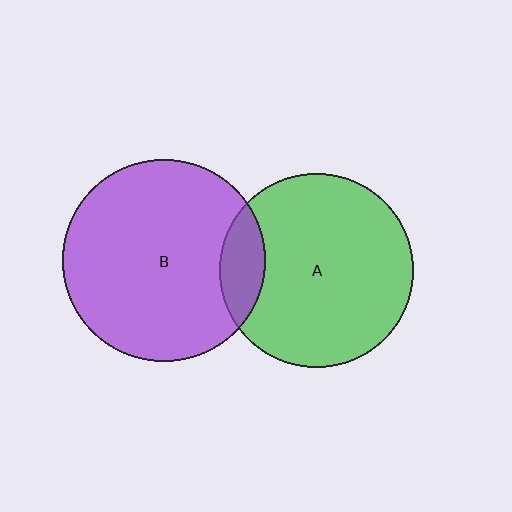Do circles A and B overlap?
Yes.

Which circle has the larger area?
Circle B (purple).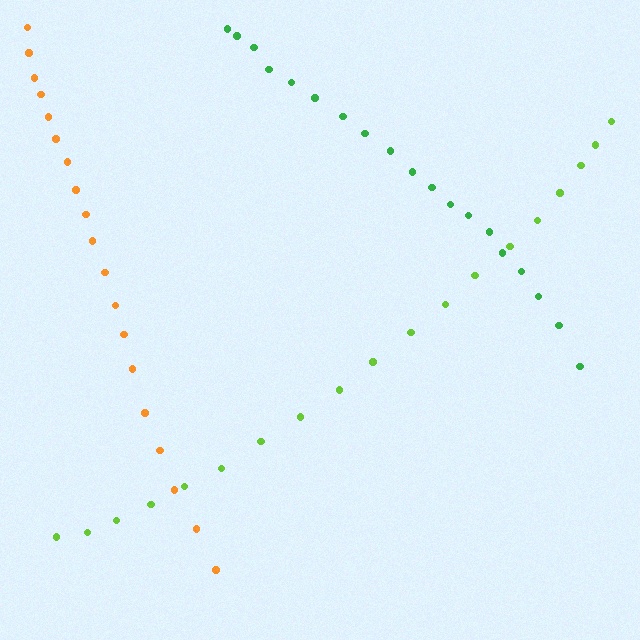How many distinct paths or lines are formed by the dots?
There are 3 distinct paths.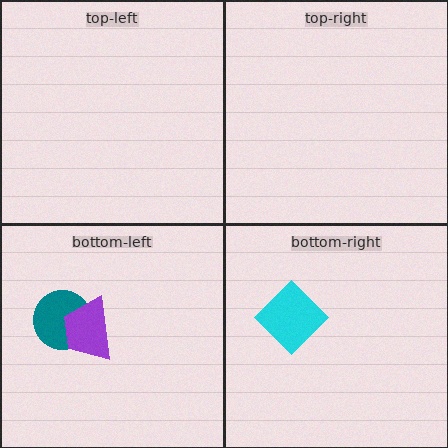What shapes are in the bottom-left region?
The teal circle, the purple trapezoid.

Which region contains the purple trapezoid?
The bottom-left region.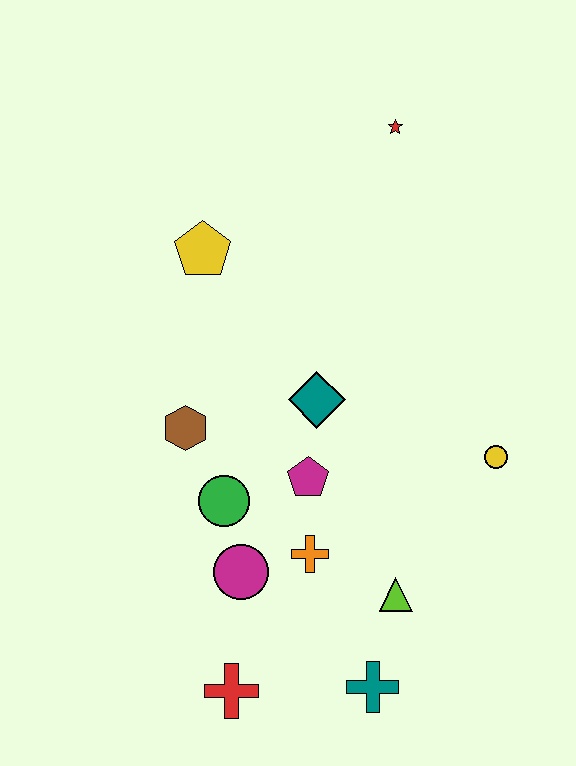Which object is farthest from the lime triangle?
The red star is farthest from the lime triangle.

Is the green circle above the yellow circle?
No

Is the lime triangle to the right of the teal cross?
Yes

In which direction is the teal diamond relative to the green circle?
The teal diamond is above the green circle.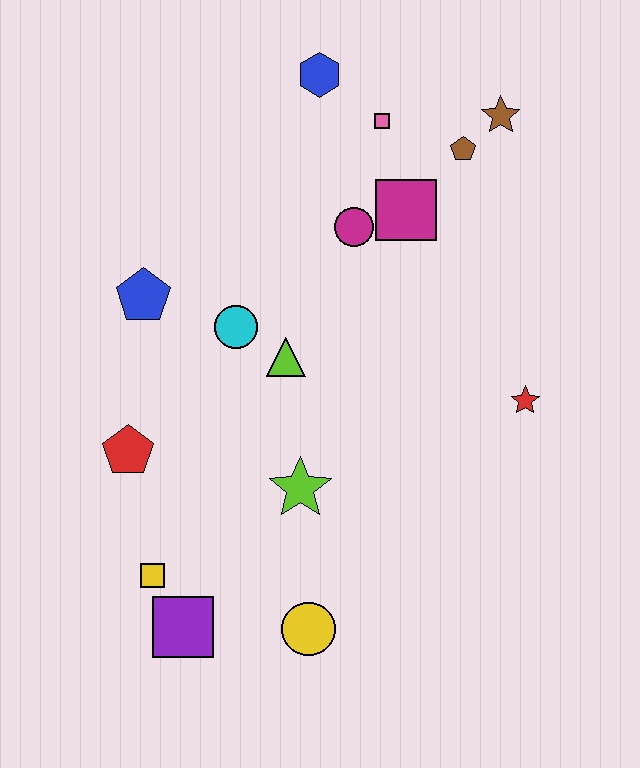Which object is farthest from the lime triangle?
The brown star is farthest from the lime triangle.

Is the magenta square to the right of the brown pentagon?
No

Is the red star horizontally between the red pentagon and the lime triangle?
No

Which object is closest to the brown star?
The brown pentagon is closest to the brown star.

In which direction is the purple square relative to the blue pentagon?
The purple square is below the blue pentagon.